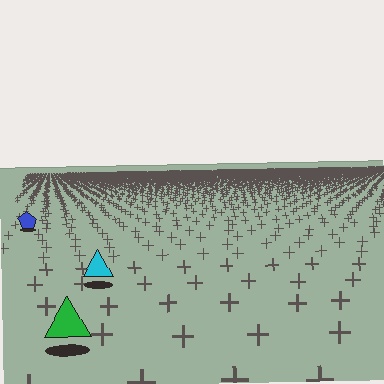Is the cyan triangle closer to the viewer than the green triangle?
No. The green triangle is closer — you can tell from the texture gradient: the ground texture is coarser near it.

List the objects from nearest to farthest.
From nearest to farthest: the green triangle, the cyan triangle, the blue pentagon.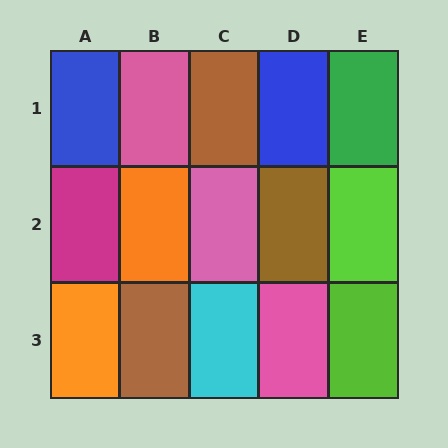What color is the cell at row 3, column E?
Lime.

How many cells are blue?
2 cells are blue.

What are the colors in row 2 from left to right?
Magenta, orange, pink, brown, lime.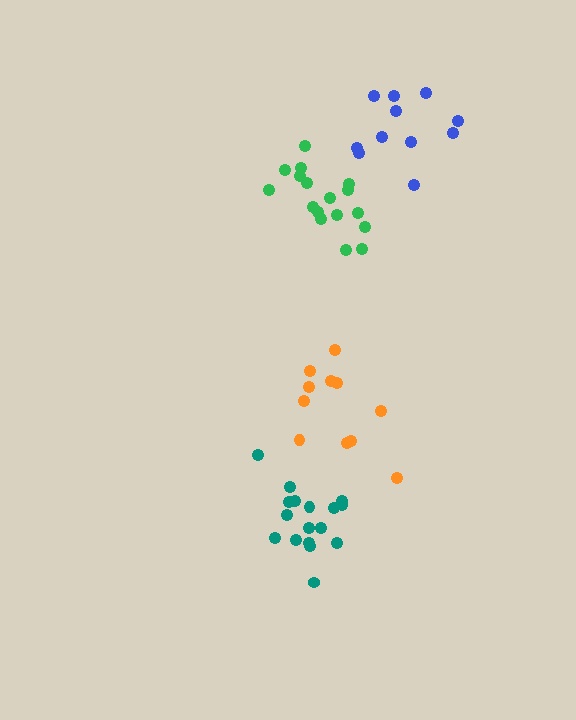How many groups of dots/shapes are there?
There are 4 groups.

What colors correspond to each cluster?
The clusters are colored: orange, green, teal, blue.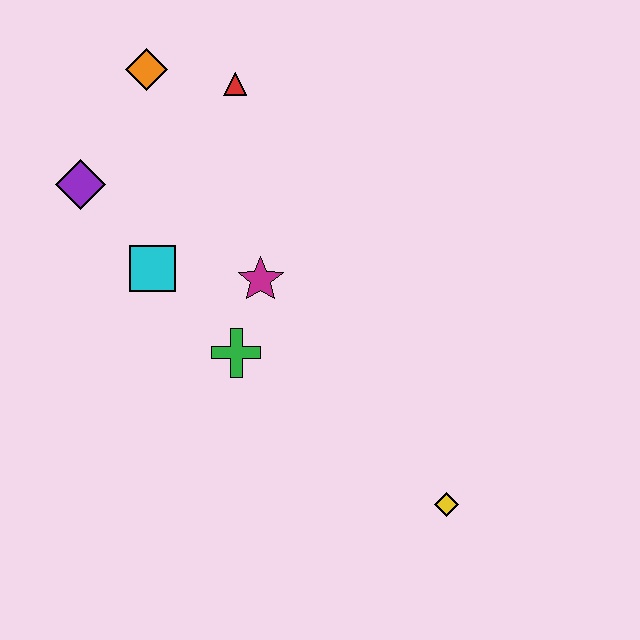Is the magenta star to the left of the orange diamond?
No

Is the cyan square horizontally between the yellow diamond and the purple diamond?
Yes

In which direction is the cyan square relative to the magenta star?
The cyan square is to the left of the magenta star.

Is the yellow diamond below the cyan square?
Yes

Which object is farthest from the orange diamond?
The yellow diamond is farthest from the orange diamond.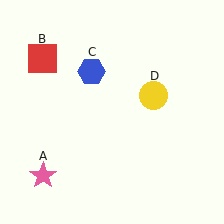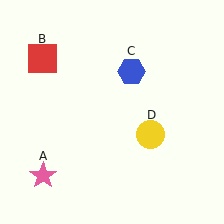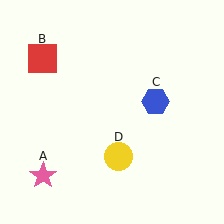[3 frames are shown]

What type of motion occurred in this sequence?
The blue hexagon (object C), yellow circle (object D) rotated clockwise around the center of the scene.